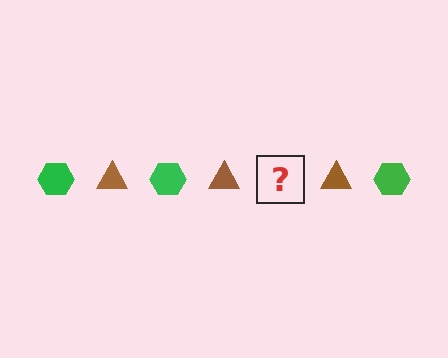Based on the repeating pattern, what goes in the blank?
The blank should be a green hexagon.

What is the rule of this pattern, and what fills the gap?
The rule is that the pattern alternates between green hexagon and brown triangle. The gap should be filled with a green hexagon.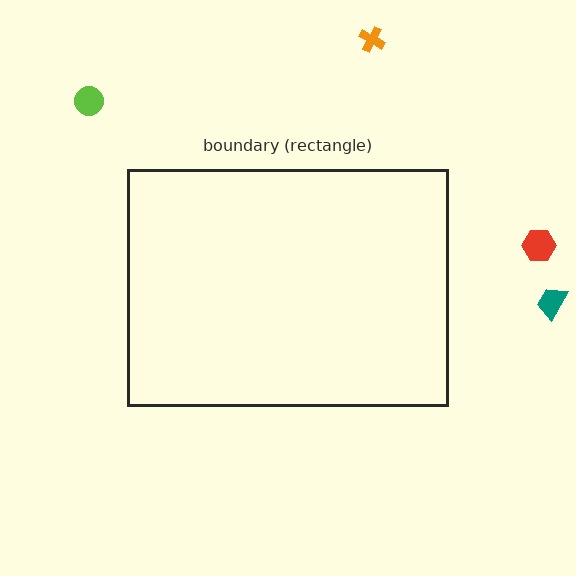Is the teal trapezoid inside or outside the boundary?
Outside.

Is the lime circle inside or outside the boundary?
Outside.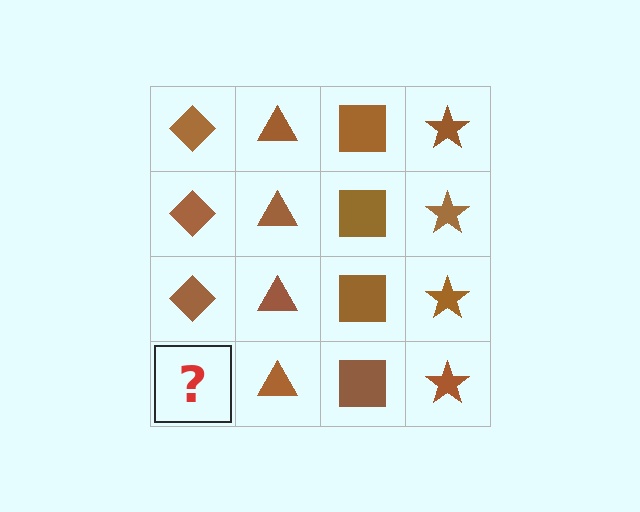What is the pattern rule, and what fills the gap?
The rule is that each column has a consistent shape. The gap should be filled with a brown diamond.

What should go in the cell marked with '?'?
The missing cell should contain a brown diamond.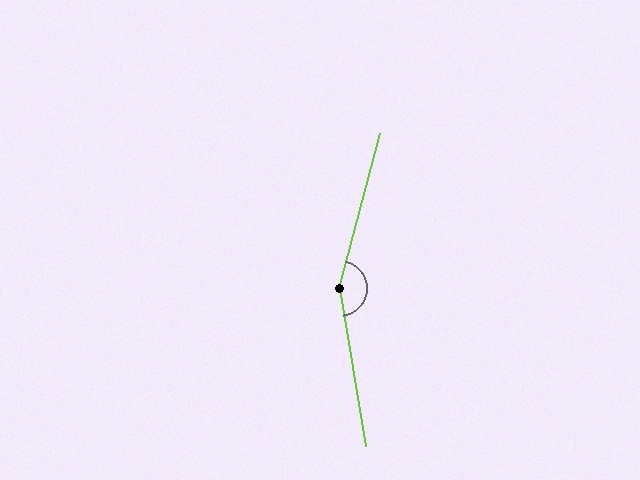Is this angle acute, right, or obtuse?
It is obtuse.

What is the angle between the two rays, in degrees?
Approximately 156 degrees.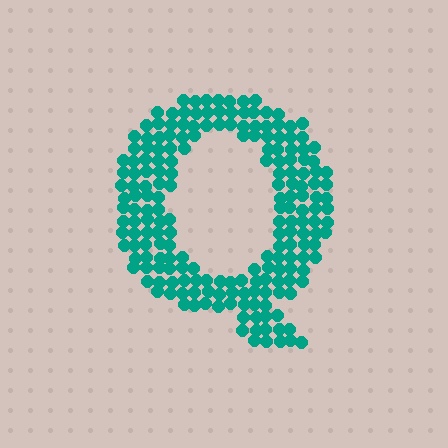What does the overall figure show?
The overall figure shows the letter Q.